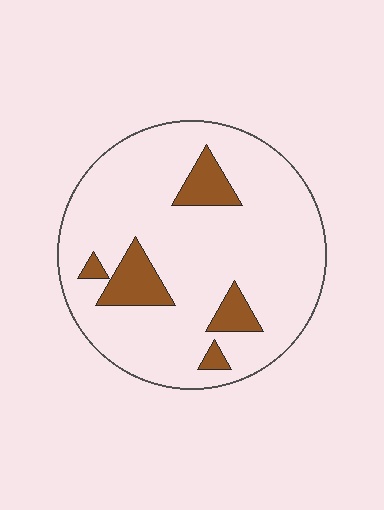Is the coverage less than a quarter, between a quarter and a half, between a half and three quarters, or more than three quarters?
Less than a quarter.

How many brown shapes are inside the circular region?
5.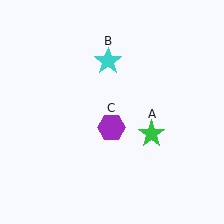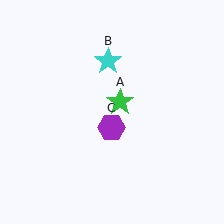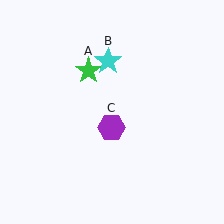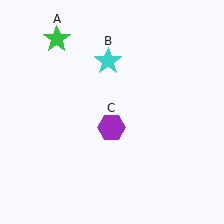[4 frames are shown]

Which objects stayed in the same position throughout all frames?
Cyan star (object B) and purple hexagon (object C) remained stationary.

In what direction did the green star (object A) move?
The green star (object A) moved up and to the left.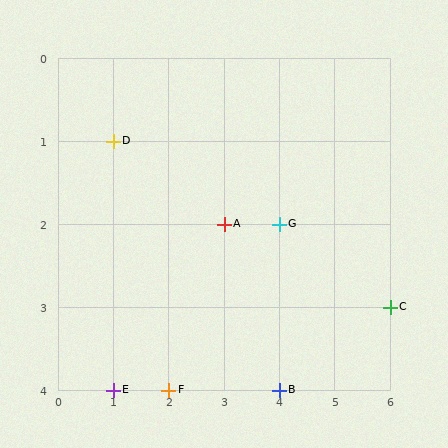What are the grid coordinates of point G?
Point G is at grid coordinates (4, 2).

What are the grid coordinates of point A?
Point A is at grid coordinates (3, 2).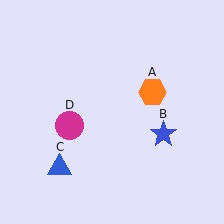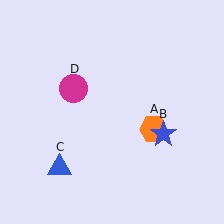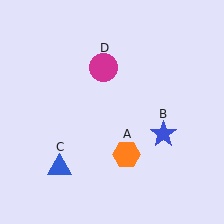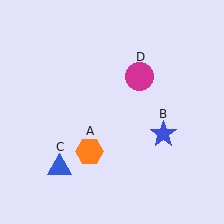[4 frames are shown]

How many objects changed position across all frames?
2 objects changed position: orange hexagon (object A), magenta circle (object D).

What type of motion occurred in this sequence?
The orange hexagon (object A), magenta circle (object D) rotated clockwise around the center of the scene.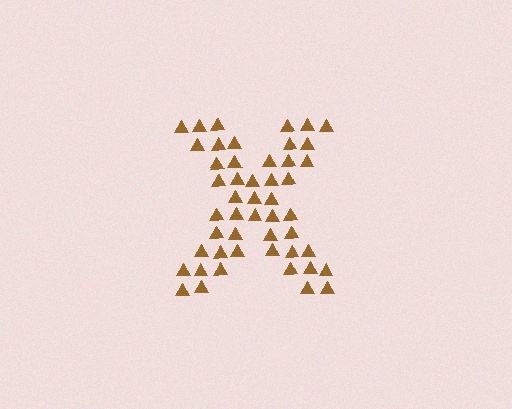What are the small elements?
The small elements are triangles.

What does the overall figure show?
The overall figure shows the letter X.